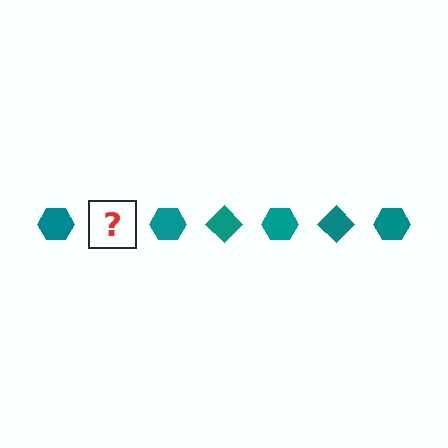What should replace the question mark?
The question mark should be replaced with a teal diamond.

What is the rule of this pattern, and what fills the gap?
The rule is that the pattern cycles through hexagon, diamond shapes in teal. The gap should be filled with a teal diamond.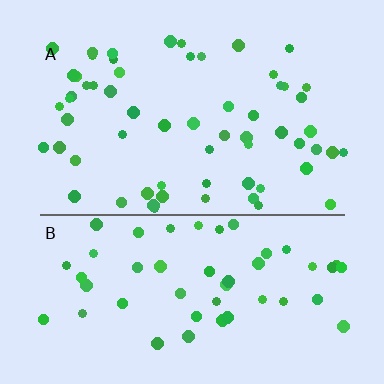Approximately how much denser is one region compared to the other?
Approximately 1.2× — region A over region B.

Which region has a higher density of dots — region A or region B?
A (the top).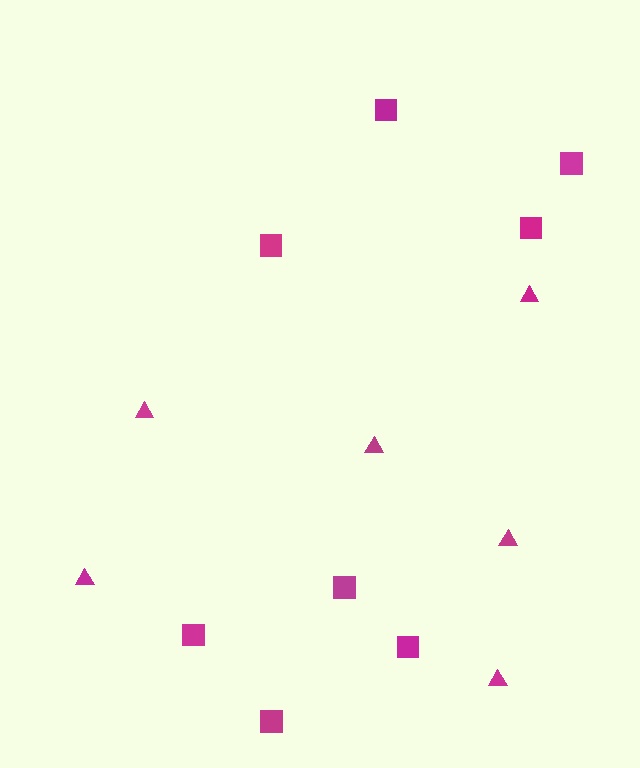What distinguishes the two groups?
There are 2 groups: one group of triangles (6) and one group of squares (8).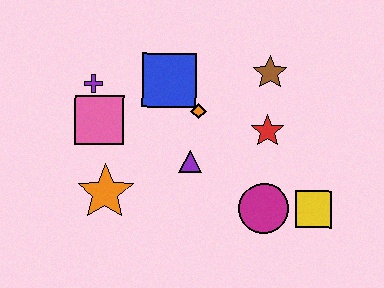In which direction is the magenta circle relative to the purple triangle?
The magenta circle is to the right of the purple triangle.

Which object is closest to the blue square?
The orange diamond is closest to the blue square.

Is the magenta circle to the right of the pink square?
Yes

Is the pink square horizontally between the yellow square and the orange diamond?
No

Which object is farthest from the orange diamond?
The yellow square is farthest from the orange diamond.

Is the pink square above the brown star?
No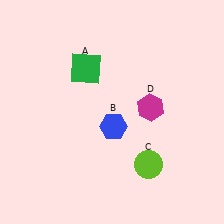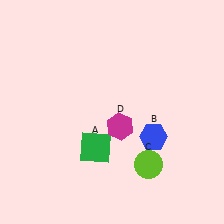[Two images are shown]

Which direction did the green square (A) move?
The green square (A) moved down.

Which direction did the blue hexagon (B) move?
The blue hexagon (B) moved right.